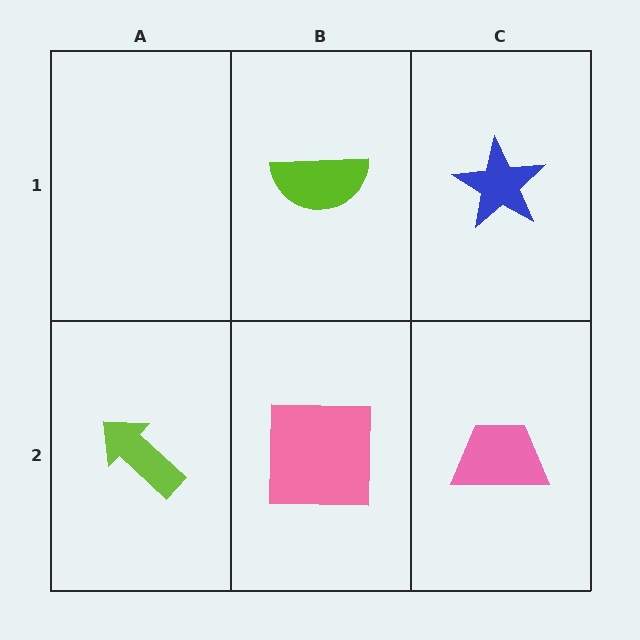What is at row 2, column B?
A pink square.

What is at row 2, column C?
A pink trapezoid.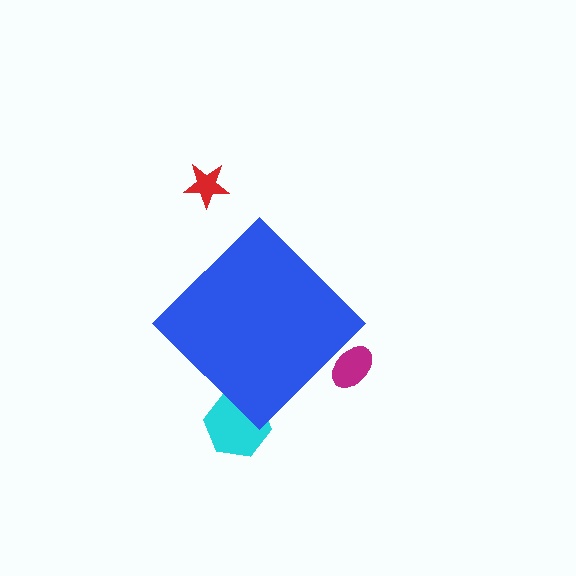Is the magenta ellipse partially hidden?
Yes, the magenta ellipse is partially hidden behind the blue diamond.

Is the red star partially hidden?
No, the red star is fully visible.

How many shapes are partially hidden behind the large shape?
2 shapes are partially hidden.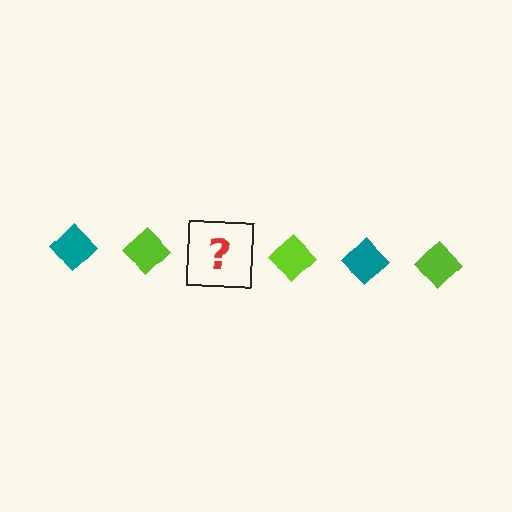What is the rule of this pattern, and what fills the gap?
The rule is that the pattern cycles through teal, lime diamonds. The gap should be filled with a teal diamond.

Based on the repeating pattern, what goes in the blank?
The blank should be a teal diamond.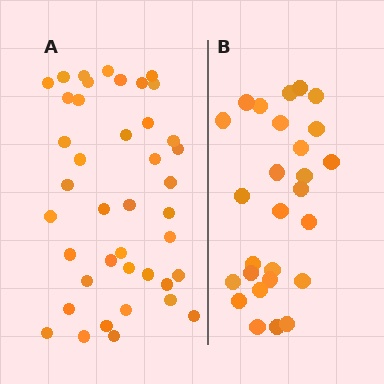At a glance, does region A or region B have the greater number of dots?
Region A (the left region) has more dots.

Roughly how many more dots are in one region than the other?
Region A has approximately 15 more dots than region B.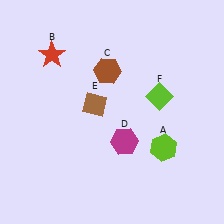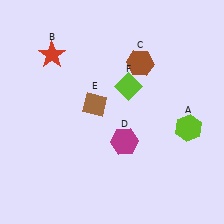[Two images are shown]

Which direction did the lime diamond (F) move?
The lime diamond (F) moved left.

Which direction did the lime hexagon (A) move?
The lime hexagon (A) moved right.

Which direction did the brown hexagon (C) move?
The brown hexagon (C) moved right.